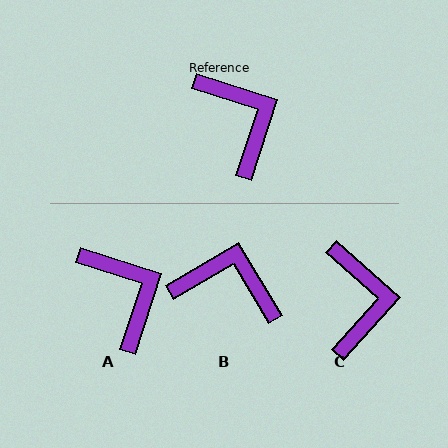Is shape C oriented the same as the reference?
No, it is off by about 24 degrees.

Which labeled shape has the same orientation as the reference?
A.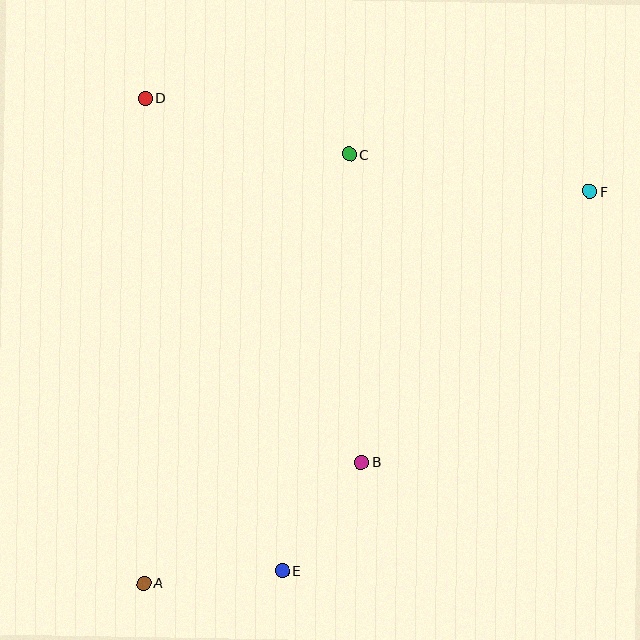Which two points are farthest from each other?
Points A and F are farthest from each other.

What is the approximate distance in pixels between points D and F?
The distance between D and F is approximately 454 pixels.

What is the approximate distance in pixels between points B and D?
The distance between B and D is approximately 423 pixels.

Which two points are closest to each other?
Points B and E are closest to each other.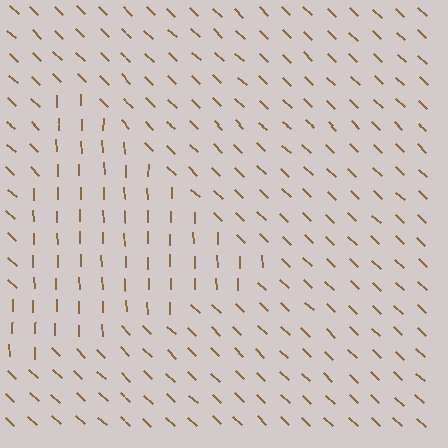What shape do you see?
I see a triangle.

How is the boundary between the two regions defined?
The boundary is defined purely by a change in line orientation (approximately 45 degrees difference). All lines are the same color and thickness.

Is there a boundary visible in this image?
Yes, there is a texture boundary formed by a change in line orientation.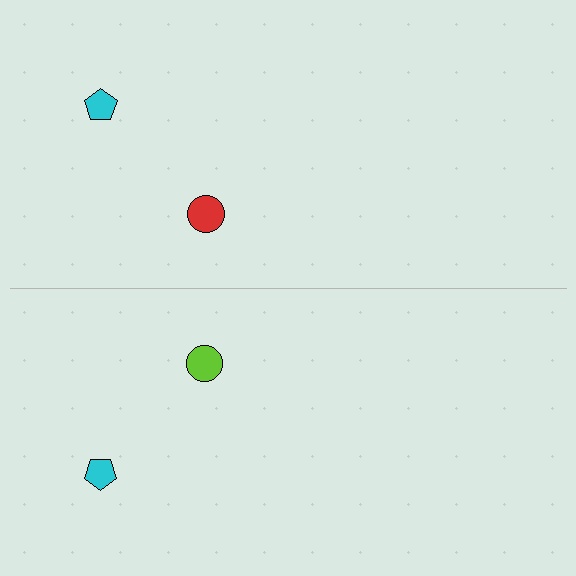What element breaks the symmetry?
The lime circle on the bottom side breaks the symmetry — its mirror counterpart is red.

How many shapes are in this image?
There are 4 shapes in this image.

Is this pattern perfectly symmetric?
No, the pattern is not perfectly symmetric. The lime circle on the bottom side breaks the symmetry — its mirror counterpart is red.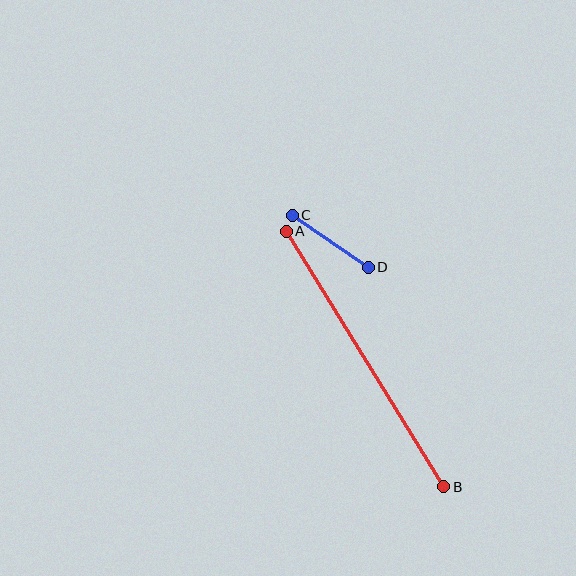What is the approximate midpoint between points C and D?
The midpoint is at approximately (330, 241) pixels.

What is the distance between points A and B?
The distance is approximately 301 pixels.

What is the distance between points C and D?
The distance is approximately 92 pixels.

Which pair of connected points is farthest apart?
Points A and B are farthest apart.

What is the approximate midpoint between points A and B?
The midpoint is at approximately (365, 359) pixels.